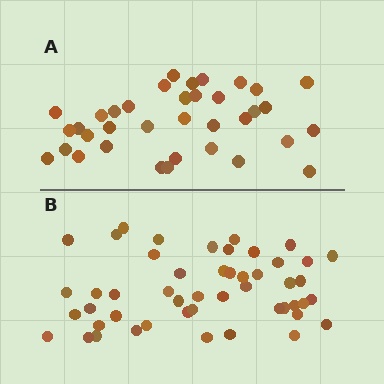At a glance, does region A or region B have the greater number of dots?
Region B (the bottom region) has more dots.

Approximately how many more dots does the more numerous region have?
Region B has approximately 15 more dots than region A.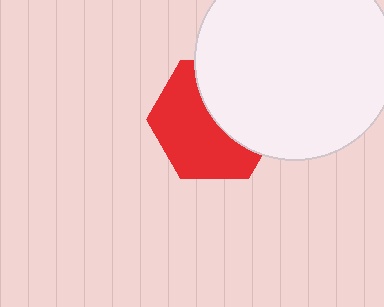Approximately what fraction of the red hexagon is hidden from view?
Roughly 44% of the red hexagon is hidden behind the white circle.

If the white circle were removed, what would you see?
You would see the complete red hexagon.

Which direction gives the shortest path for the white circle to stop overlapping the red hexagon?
Moving toward the upper-right gives the shortest separation.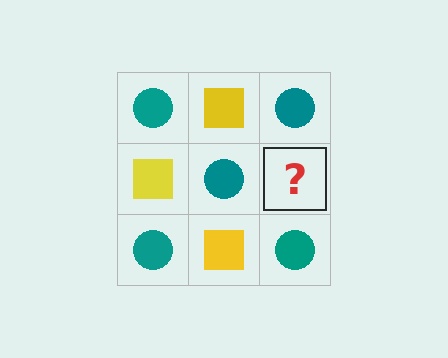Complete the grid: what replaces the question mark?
The question mark should be replaced with a yellow square.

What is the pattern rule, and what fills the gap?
The rule is that it alternates teal circle and yellow square in a checkerboard pattern. The gap should be filled with a yellow square.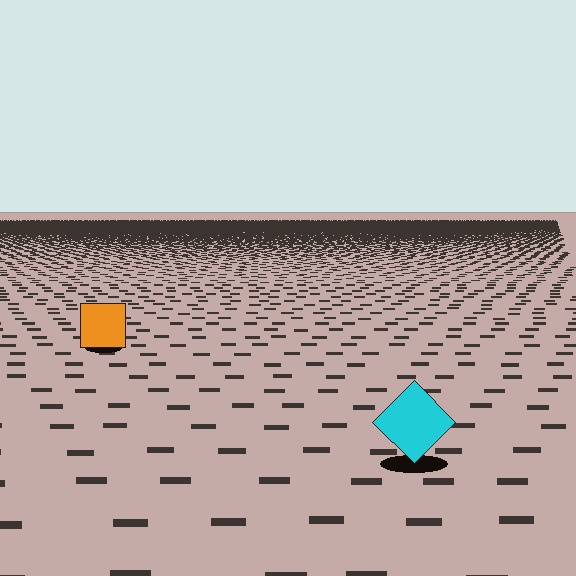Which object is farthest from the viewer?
The orange square is farthest from the viewer. It appears smaller and the ground texture around it is denser.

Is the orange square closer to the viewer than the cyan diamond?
No. The cyan diamond is closer — you can tell from the texture gradient: the ground texture is coarser near it.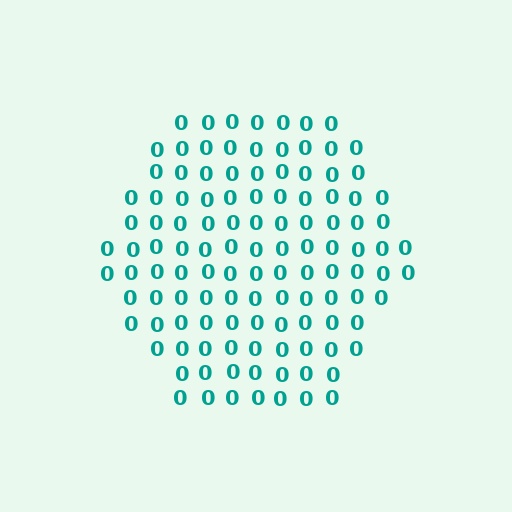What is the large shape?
The large shape is a hexagon.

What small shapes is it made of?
It is made of small digit 0's.